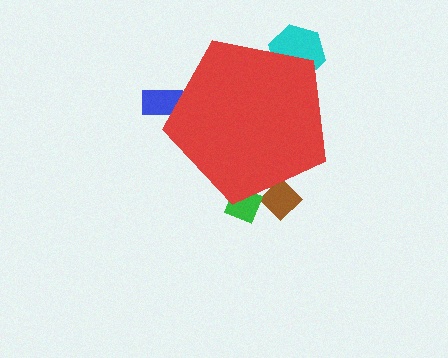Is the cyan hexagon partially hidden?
Yes, the cyan hexagon is partially hidden behind the red pentagon.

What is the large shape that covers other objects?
A red pentagon.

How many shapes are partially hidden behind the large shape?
4 shapes are partially hidden.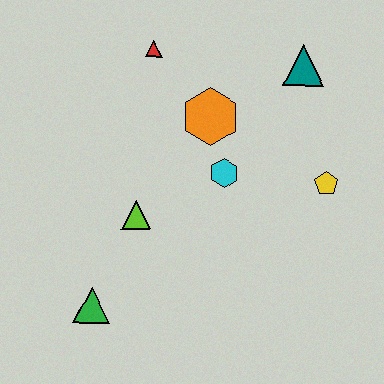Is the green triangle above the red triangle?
No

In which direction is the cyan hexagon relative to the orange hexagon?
The cyan hexagon is below the orange hexagon.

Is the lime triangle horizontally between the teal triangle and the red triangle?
No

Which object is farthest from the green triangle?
The teal triangle is farthest from the green triangle.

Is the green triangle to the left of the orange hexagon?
Yes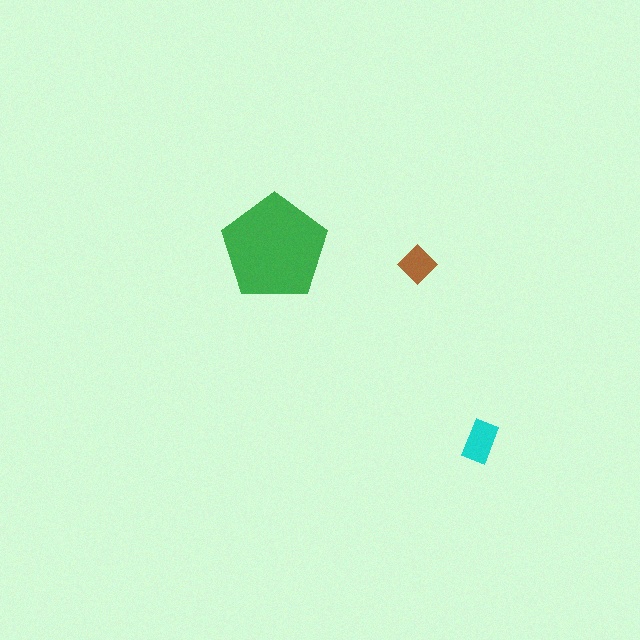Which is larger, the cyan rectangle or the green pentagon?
The green pentagon.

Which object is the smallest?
The brown diamond.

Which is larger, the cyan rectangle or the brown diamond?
The cyan rectangle.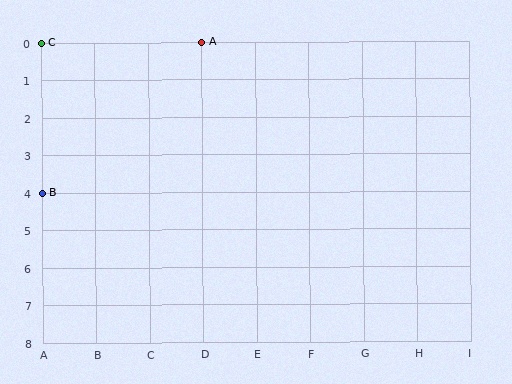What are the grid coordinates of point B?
Point B is at grid coordinates (A, 4).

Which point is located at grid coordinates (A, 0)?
Point C is at (A, 0).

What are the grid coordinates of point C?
Point C is at grid coordinates (A, 0).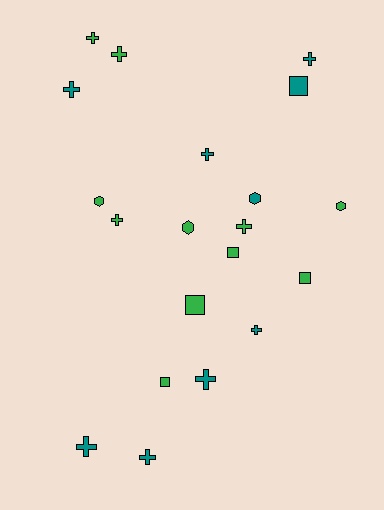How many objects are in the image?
There are 20 objects.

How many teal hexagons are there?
There is 1 teal hexagon.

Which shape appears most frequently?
Cross, with 11 objects.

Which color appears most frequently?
Green, with 11 objects.